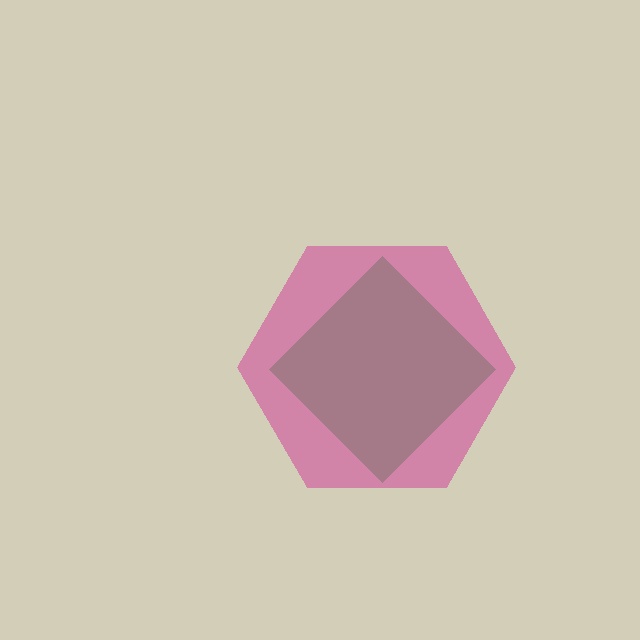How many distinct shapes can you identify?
There are 2 distinct shapes: a green diamond, a magenta hexagon.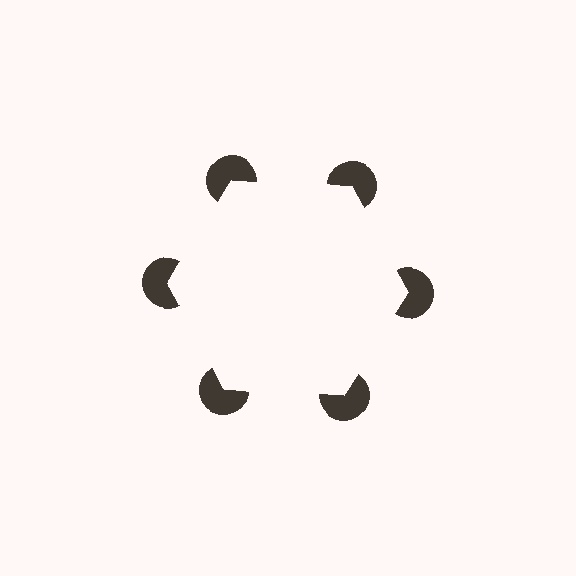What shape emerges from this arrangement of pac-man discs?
An illusory hexagon — its edges are inferred from the aligned wedge cuts in the pac-man discs, not physically drawn.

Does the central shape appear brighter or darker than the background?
It typically appears slightly brighter than the background, even though no actual brightness change is drawn.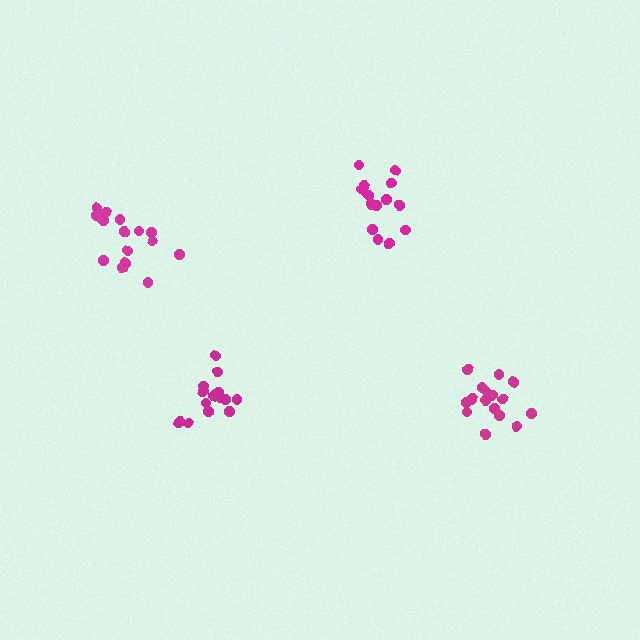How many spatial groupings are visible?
There are 4 spatial groupings.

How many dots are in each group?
Group 1: 18 dots, Group 2: 15 dots, Group 3: 15 dots, Group 4: 15 dots (63 total).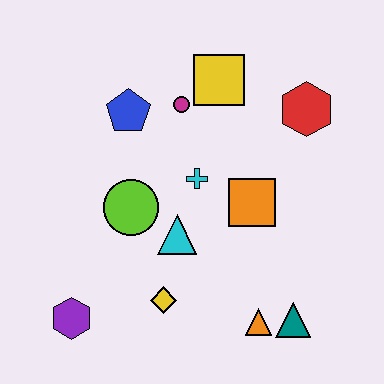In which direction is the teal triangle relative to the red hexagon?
The teal triangle is below the red hexagon.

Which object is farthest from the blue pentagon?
The teal triangle is farthest from the blue pentagon.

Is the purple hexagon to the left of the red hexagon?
Yes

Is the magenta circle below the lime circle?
No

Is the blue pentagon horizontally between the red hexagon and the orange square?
No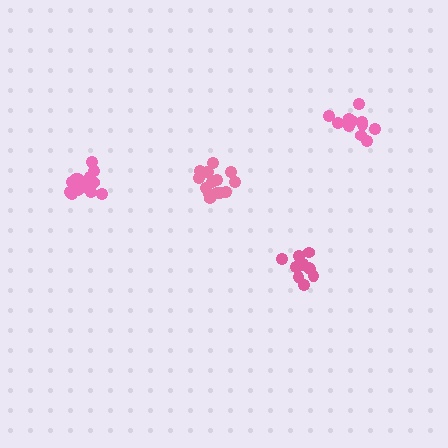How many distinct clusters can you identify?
There are 4 distinct clusters.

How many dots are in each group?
Group 1: 13 dots, Group 2: 16 dots, Group 3: 12 dots, Group 4: 15 dots (56 total).